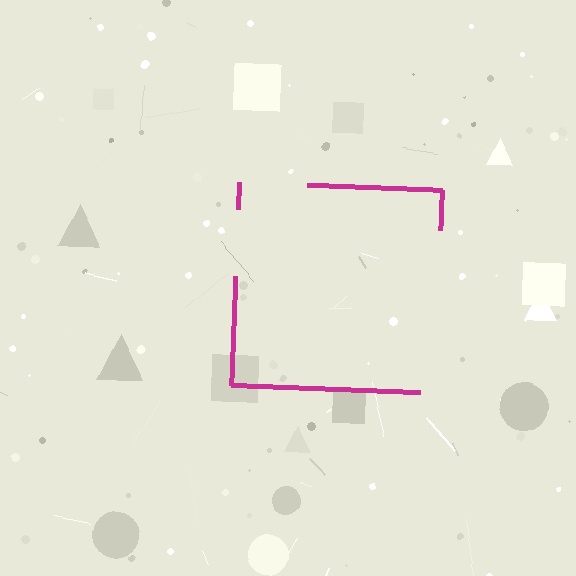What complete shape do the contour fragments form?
The contour fragments form a square.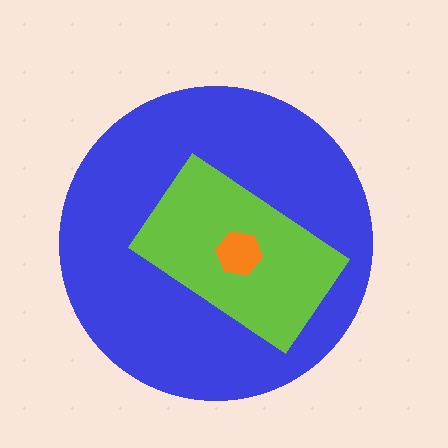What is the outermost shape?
The blue circle.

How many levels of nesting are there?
3.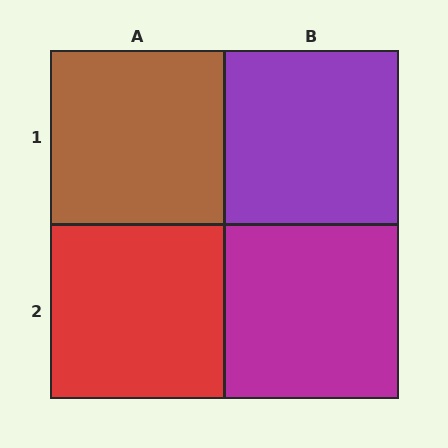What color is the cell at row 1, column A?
Brown.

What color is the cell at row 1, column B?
Purple.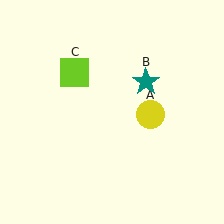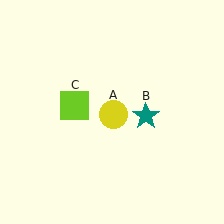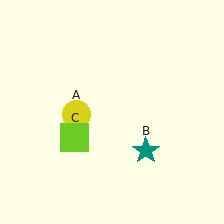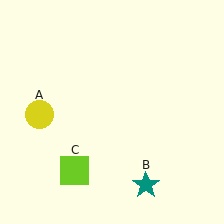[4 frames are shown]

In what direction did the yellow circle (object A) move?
The yellow circle (object A) moved left.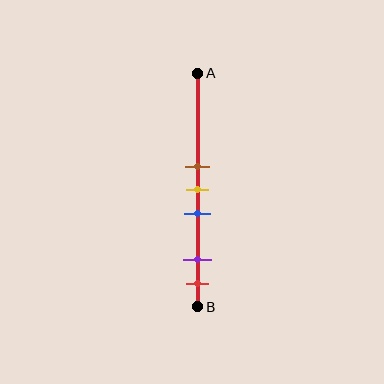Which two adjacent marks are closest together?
The brown and yellow marks are the closest adjacent pair.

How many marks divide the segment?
There are 5 marks dividing the segment.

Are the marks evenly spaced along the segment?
No, the marks are not evenly spaced.